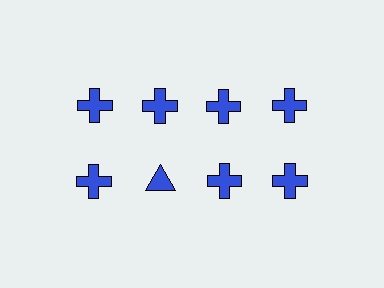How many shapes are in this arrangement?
There are 8 shapes arranged in a grid pattern.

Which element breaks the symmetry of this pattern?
The blue triangle in the second row, second from left column breaks the symmetry. All other shapes are blue crosses.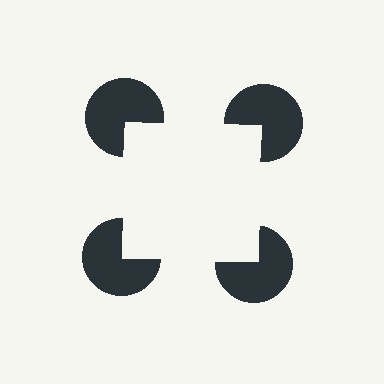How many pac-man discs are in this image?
There are 4 — one at each vertex of the illusory square.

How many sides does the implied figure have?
4 sides.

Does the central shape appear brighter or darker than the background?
It typically appears slightly brighter than the background, even though no actual brightness change is drawn.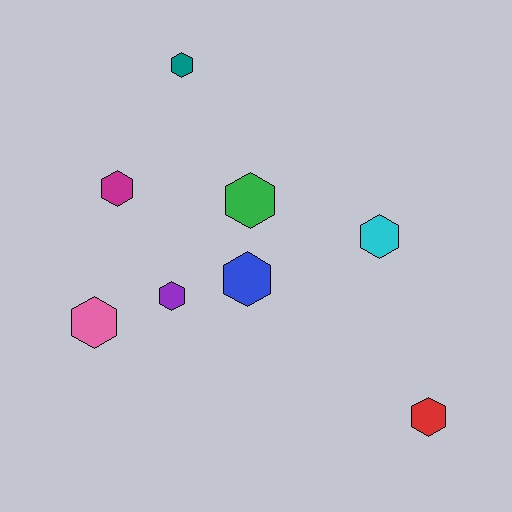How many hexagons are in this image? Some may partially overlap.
There are 8 hexagons.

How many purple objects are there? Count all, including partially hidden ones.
There is 1 purple object.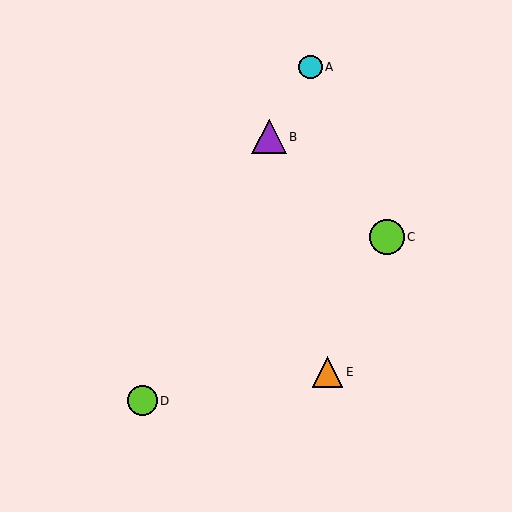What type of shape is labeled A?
Shape A is a cyan circle.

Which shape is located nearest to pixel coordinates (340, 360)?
The orange triangle (labeled E) at (327, 372) is nearest to that location.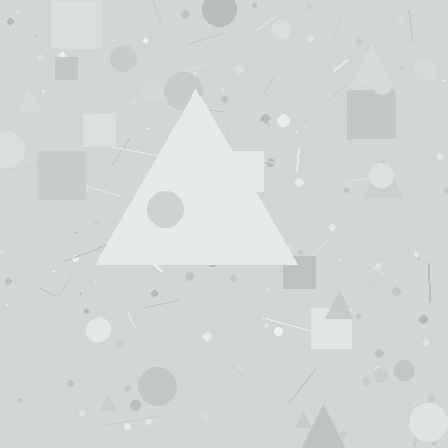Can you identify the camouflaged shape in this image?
The camouflaged shape is a triangle.